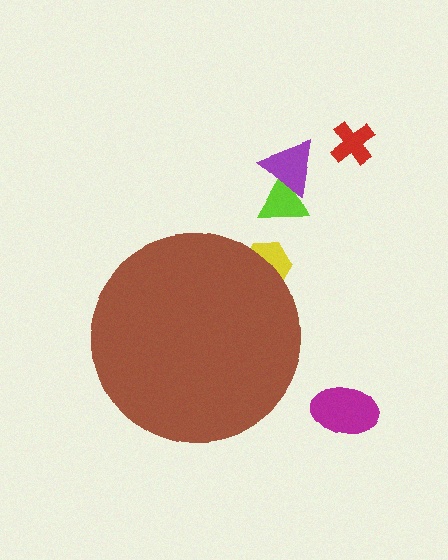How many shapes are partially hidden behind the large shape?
1 shape is partially hidden.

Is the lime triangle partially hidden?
No, the lime triangle is fully visible.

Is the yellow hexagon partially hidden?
Yes, the yellow hexagon is partially hidden behind the brown circle.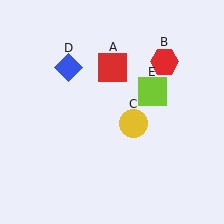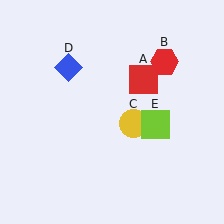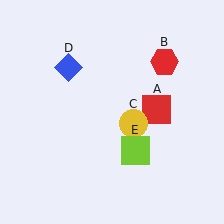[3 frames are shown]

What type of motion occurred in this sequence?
The red square (object A), lime square (object E) rotated clockwise around the center of the scene.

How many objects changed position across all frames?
2 objects changed position: red square (object A), lime square (object E).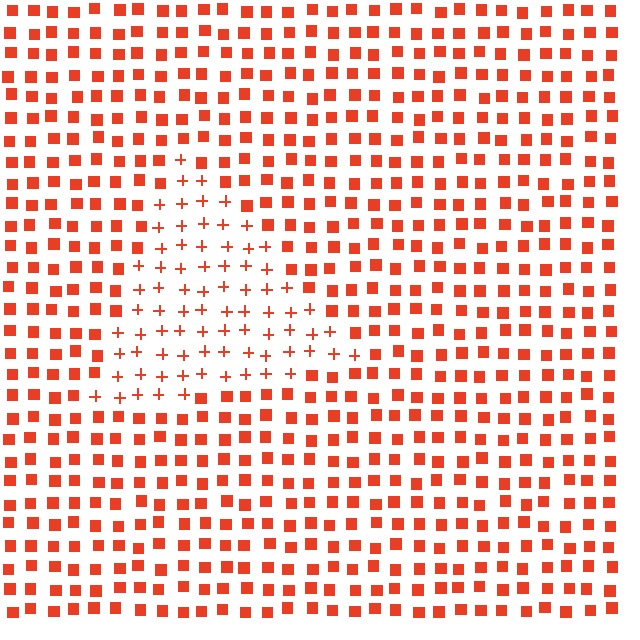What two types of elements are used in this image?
The image uses plus signs inside the triangle region and squares outside it.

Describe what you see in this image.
The image is filled with small red elements arranged in a uniform grid. A triangle-shaped region contains plus signs, while the surrounding area contains squares. The boundary is defined purely by the change in element shape.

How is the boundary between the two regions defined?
The boundary is defined by a change in element shape: plus signs inside vs. squares outside. All elements share the same color and spacing.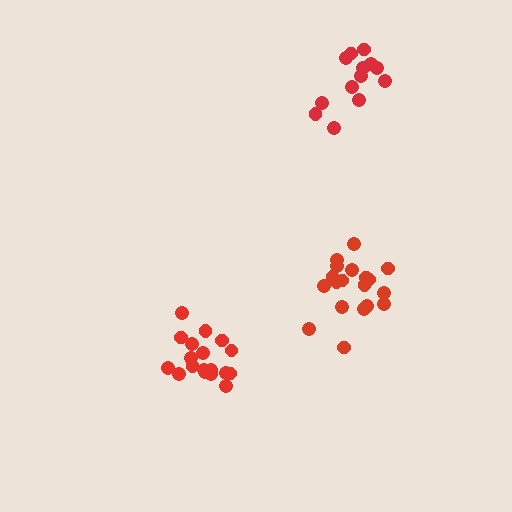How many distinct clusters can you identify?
There are 3 distinct clusters.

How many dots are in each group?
Group 1: 19 dots, Group 2: 18 dots, Group 3: 13 dots (50 total).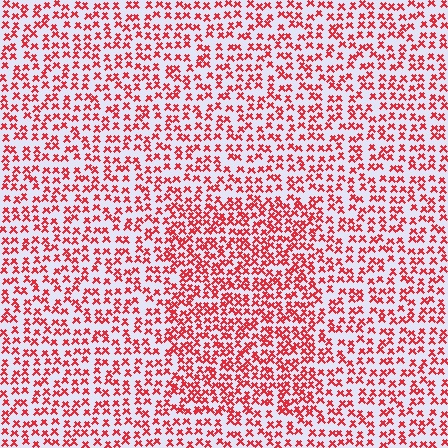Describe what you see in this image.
The image contains small red elements arranged at two different densities. A rectangle-shaped region is visible where the elements are more densely packed than the surrounding area.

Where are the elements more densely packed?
The elements are more densely packed inside the rectangle boundary.